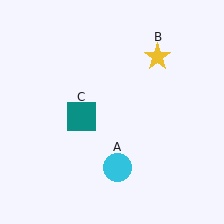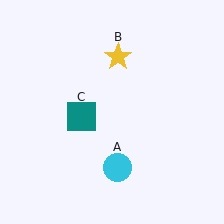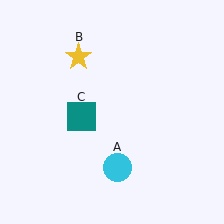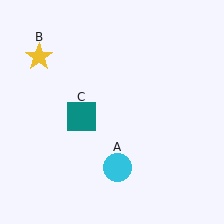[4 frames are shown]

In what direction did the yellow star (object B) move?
The yellow star (object B) moved left.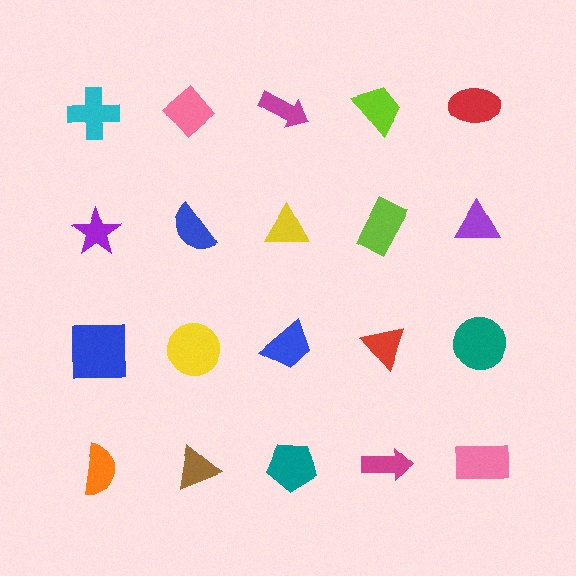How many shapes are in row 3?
5 shapes.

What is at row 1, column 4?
A lime trapezoid.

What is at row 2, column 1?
A purple star.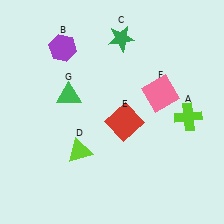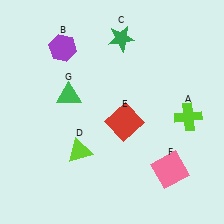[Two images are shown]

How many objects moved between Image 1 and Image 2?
1 object moved between the two images.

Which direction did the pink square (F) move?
The pink square (F) moved down.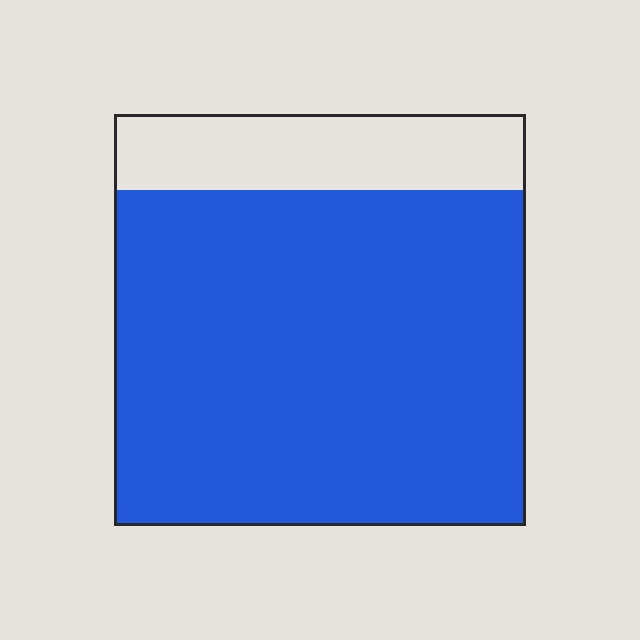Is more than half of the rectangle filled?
Yes.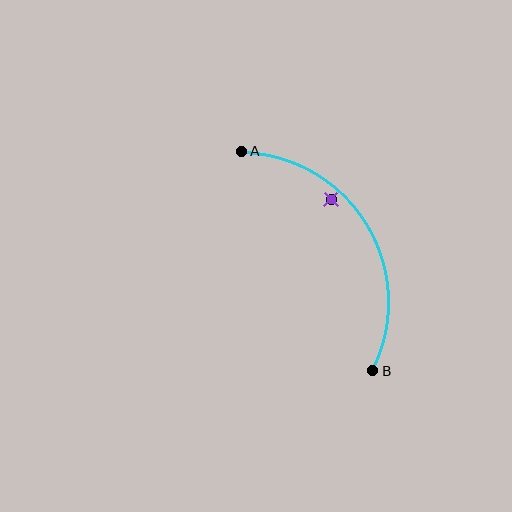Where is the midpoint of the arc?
The arc midpoint is the point on the curve farthest from the straight line joining A and B. It sits to the right of that line.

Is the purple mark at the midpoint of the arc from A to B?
No — the purple mark does not lie on the arc at all. It sits slightly inside the curve.